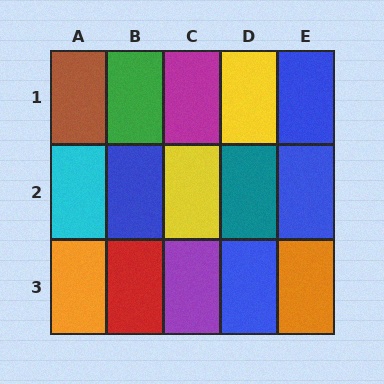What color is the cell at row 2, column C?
Yellow.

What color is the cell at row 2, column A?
Cyan.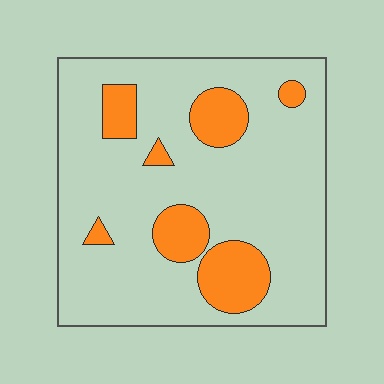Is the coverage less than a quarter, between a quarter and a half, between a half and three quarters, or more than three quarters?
Less than a quarter.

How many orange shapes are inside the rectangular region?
7.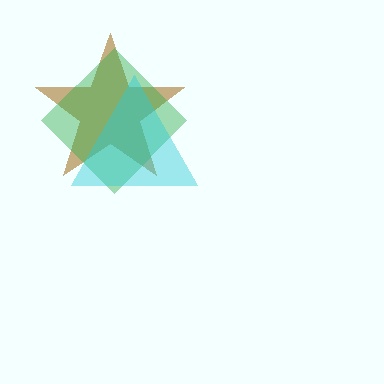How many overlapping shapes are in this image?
There are 3 overlapping shapes in the image.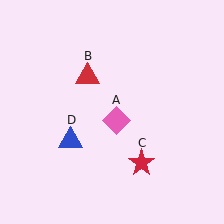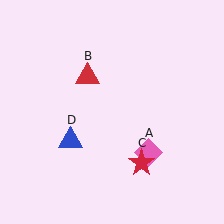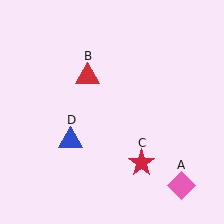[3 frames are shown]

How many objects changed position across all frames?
1 object changed position: pink diamond (object A).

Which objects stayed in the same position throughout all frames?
Red triangle (object B) and red star (object C) and blue triangle (object D) remained stationary.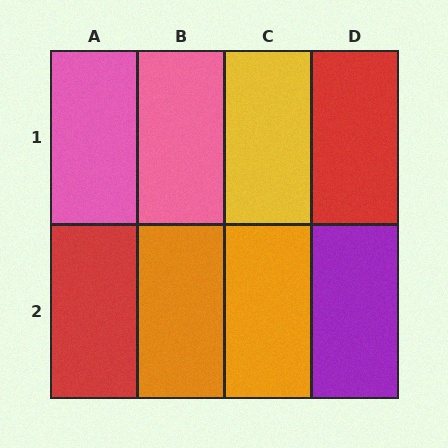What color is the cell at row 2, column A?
Red.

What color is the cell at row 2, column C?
Orange.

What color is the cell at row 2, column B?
Orange.